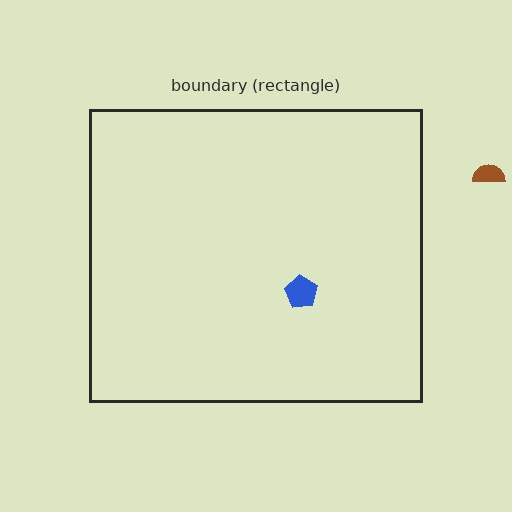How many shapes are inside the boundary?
1 inside, 1 outside.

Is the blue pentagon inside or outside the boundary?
Inside.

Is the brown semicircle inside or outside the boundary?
Outside.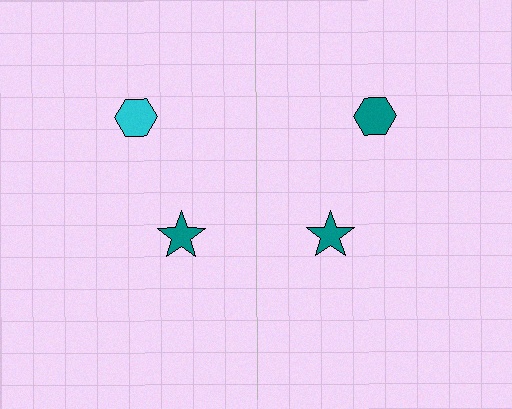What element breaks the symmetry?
The teal hexagon on the right side breaks the symmetry — its mirror counterpart is cyan.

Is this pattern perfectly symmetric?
No, the pattern is not perfectly symmetric. The teal hexagon on the right side breaks the symmetry — its mirror counterpart is cyan.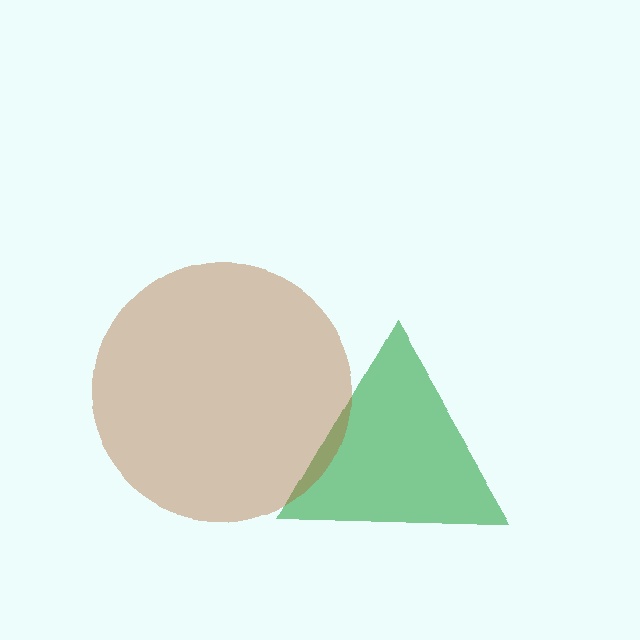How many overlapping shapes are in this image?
There are 2 overlapping shapes in the image.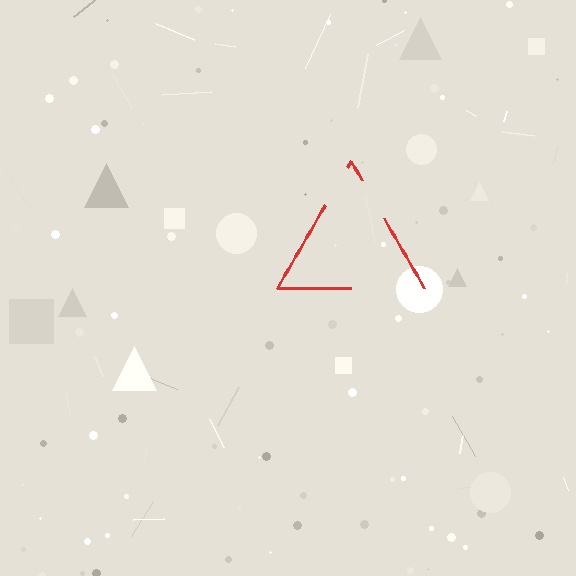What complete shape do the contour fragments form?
The contour fragments form a triangle.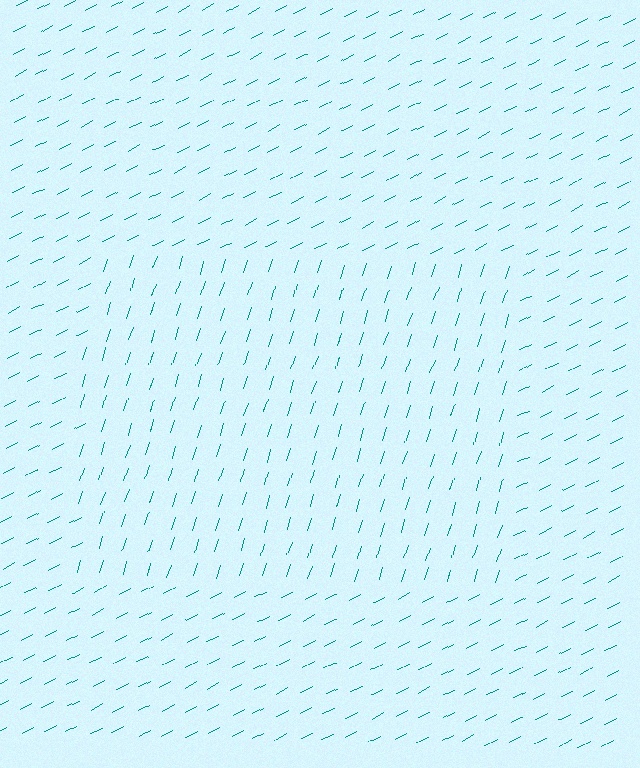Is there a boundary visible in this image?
Yes, there is a texture boundary formed by a change in line orientation.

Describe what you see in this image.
The image is filled with small teal line segments. A rectangle region in the image has lines oriented differently from the surrounding lines, creating a visible texture boundary.